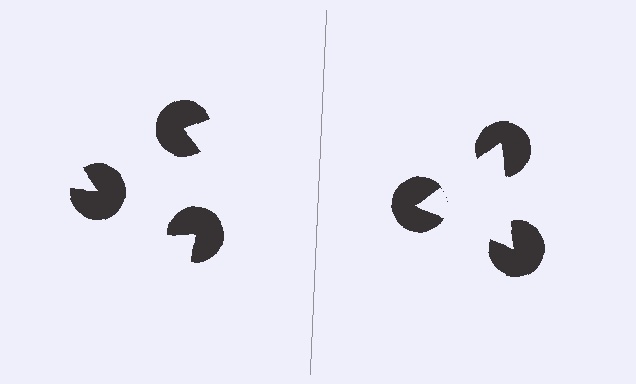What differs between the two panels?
The pac-man discs are positioned identically on both sides; only the wedge orientations differ. On the right they align to a triangle; on the left they are misaligned.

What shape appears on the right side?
An illusory triangle.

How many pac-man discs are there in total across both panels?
6 — 3 on each side.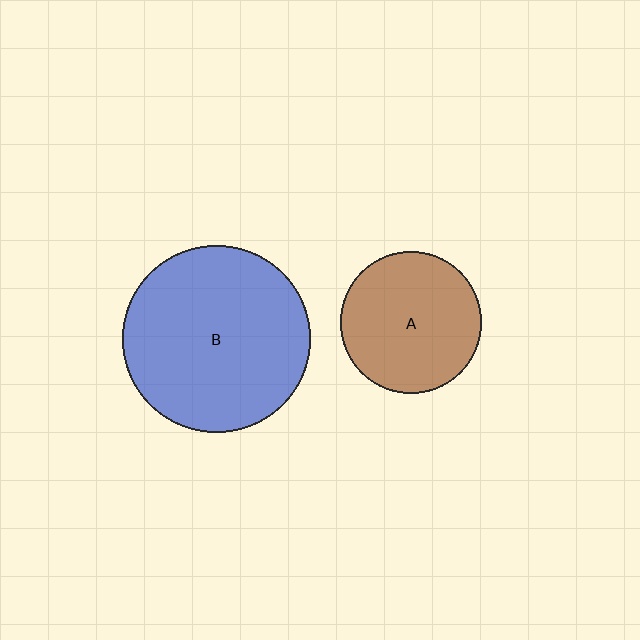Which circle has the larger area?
Circle B (blue).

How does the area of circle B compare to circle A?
Approximately 1.8 times.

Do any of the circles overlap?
No, none of the circles overlap.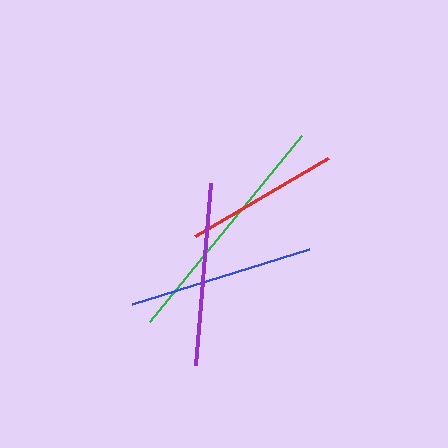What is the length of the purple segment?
The purple segment is approximately 183 pixels long.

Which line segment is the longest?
The green line is the longest at approximately 240 pixels.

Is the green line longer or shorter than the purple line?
The green line is longer than the purple line.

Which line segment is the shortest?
The red line is the shortest at approximately 155 pixels.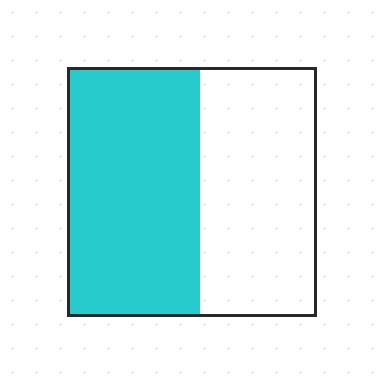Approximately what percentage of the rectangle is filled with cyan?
Approximately 55%.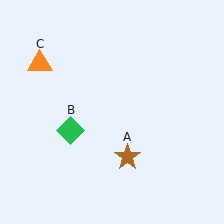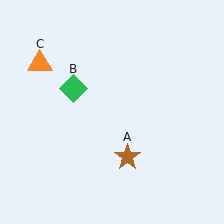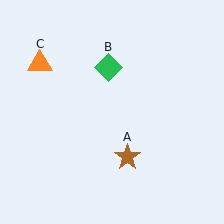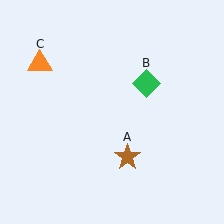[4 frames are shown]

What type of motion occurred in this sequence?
The green diamond (object B) rotated clockwise around the center of the scene.